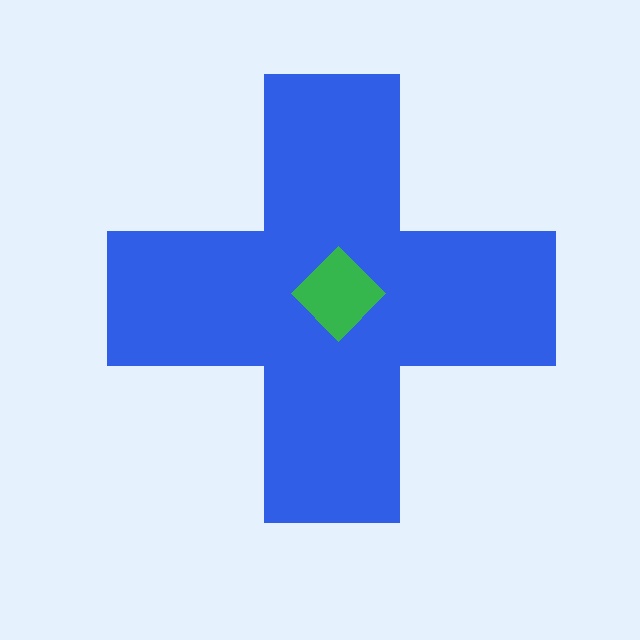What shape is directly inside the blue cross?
The green diamond.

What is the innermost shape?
The green diamond.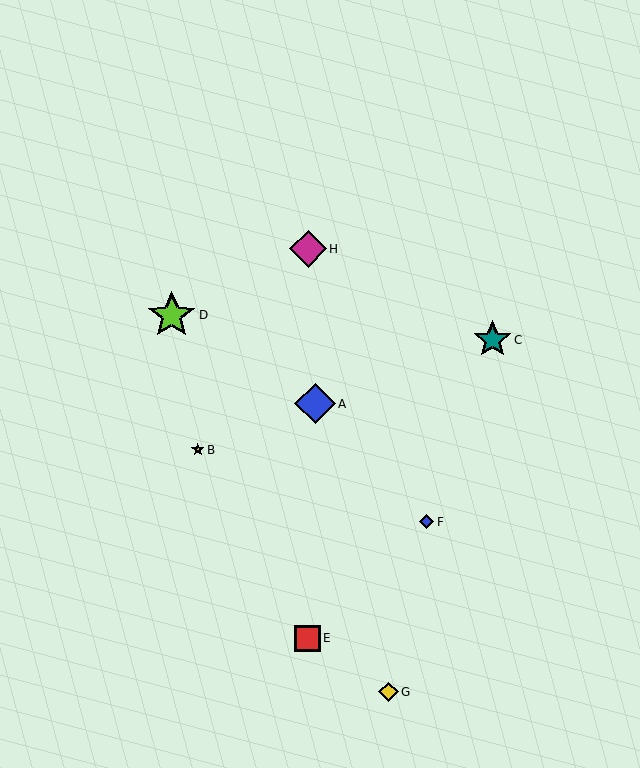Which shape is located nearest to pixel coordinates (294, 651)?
The red square (labeled E) at (308, 639) is nearest to that location.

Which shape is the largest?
The lime star (labeled D) is the largest.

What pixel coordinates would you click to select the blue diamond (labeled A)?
Click at (315, 404) to select the blue diamond A.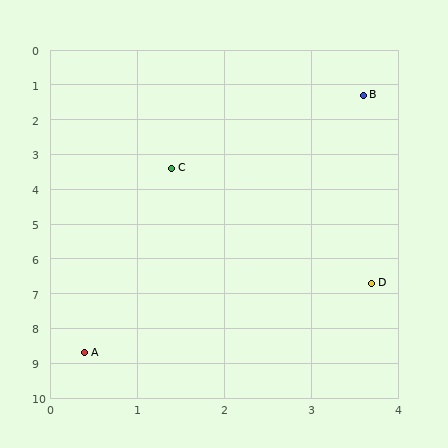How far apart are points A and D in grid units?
Points A and D are about 3.9 grid units apart.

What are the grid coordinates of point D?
Point D is at approximately (3.7, 6.7).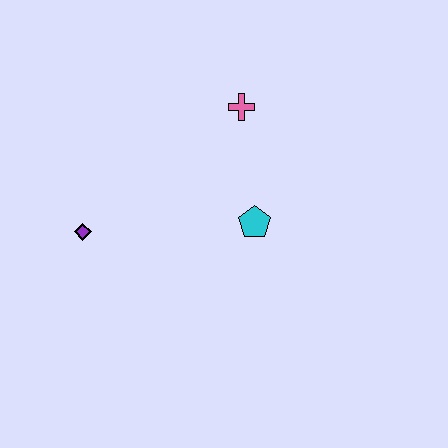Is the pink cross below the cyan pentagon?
No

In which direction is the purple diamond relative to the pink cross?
The purple diamond is to the left of the pink cross.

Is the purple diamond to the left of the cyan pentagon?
Yes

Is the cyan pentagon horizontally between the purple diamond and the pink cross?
No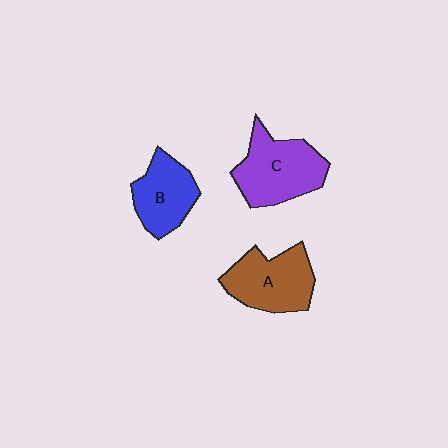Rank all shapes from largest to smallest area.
From largest to smallest: C (purple), A (brown), B (blue).